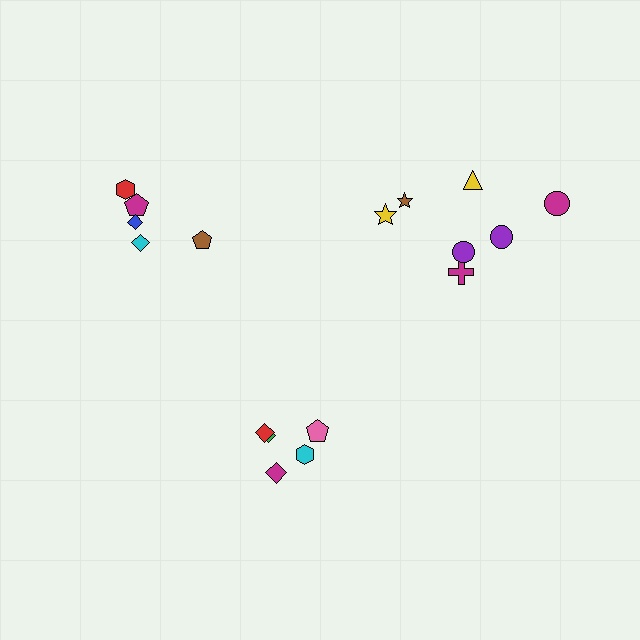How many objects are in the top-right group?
There are 7 objects.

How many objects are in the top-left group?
There are 5 objects.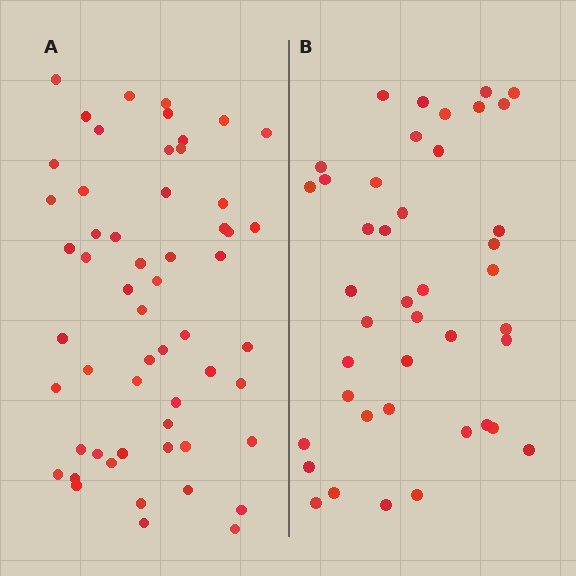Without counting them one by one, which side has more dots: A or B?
Region A (the left region) has more dots.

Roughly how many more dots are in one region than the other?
Region A has approximately 15 more dots than region B.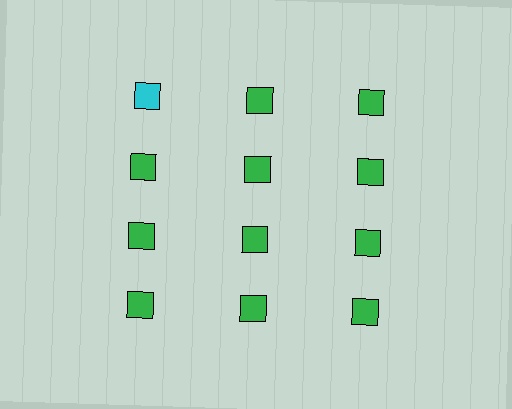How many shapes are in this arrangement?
There are 12 shapes arranged in a grid pattern.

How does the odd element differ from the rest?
It has a different color: cyan instead of green.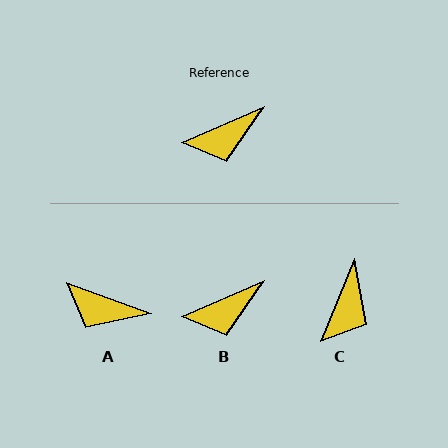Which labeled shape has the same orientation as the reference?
B.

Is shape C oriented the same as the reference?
No, it is off by about 44 degrees.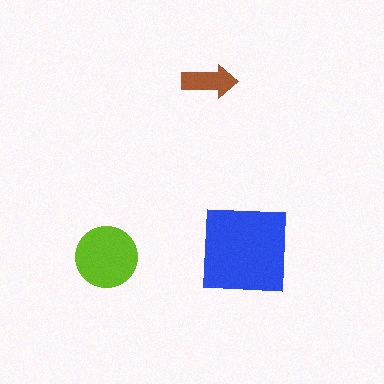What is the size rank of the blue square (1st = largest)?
1st.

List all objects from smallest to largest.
The brown arrow, the lime circle, the blue square.